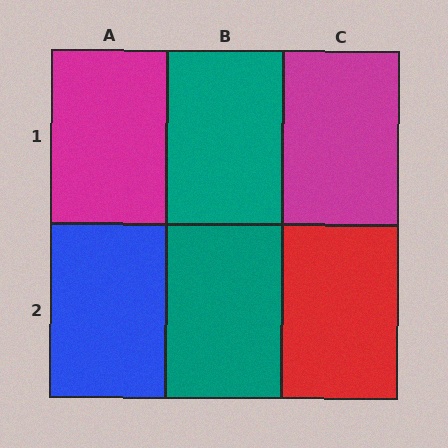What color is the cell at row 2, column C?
Red.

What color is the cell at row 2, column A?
Blue.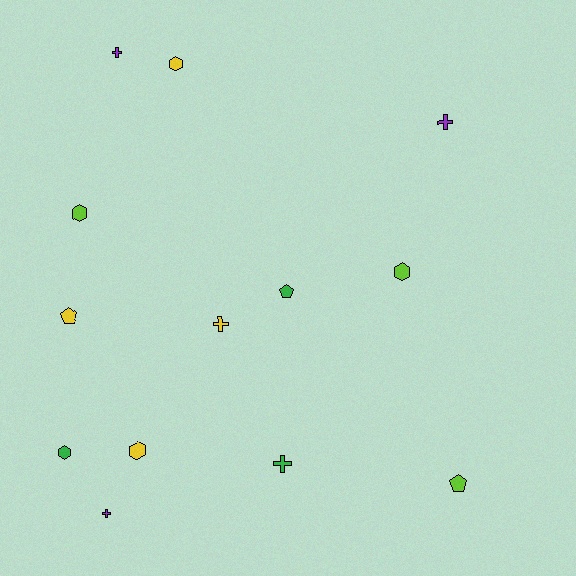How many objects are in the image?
There are 13 objects.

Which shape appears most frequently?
Cross, with 5 objects.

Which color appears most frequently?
Yellow, with 4 objects.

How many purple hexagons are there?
There are no purple hexagons.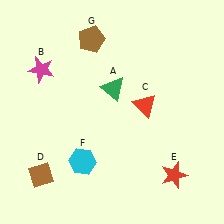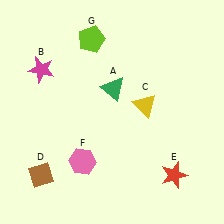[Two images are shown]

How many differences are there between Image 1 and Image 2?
There are 3 differences between the two images.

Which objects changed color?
C changed from red to yellow. F changed from cyan to pink. G changed from brown to lime.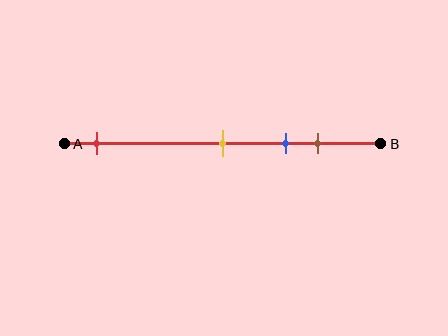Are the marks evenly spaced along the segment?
No, the marks are not evenly spaced.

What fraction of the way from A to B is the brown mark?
The brown mark is approximately 80% (0.8) of the way from A to B.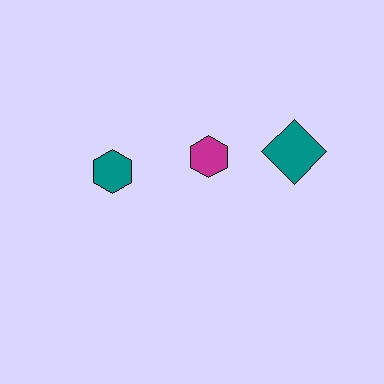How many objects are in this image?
There are 3 objects.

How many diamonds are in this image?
There is 1 diamond.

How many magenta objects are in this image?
There is 1 magenta object.